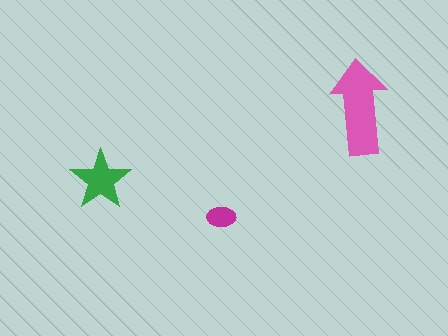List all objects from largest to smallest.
The pink arrow, the green star, the magenta ellipse.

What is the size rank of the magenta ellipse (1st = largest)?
3rd.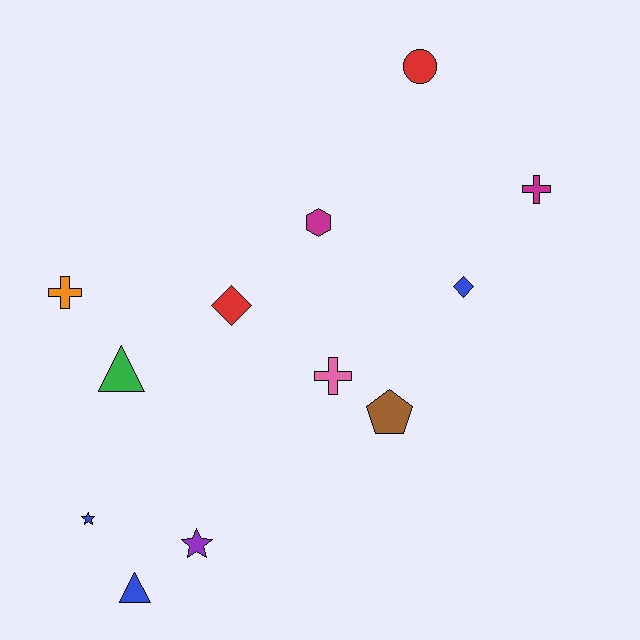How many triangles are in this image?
There are 2 triangles.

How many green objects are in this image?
There is 1 green object.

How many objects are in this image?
There are 12 objects.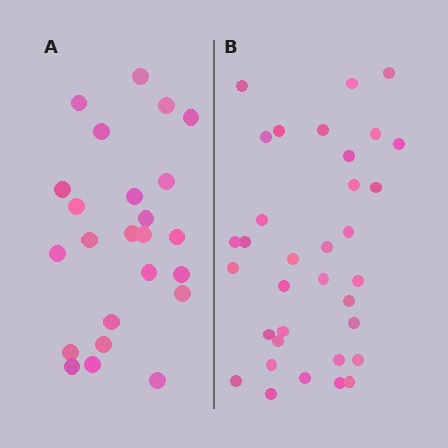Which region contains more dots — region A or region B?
Region B (the right region) has more dots.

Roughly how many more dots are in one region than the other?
Region B has roughly 10 or so more dots than region A.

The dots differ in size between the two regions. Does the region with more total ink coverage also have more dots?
No. Region A has more total ink coverage because its dots are larger, but region B actually contains more individual dots. Total area can be misleading — the number of items is what matters here.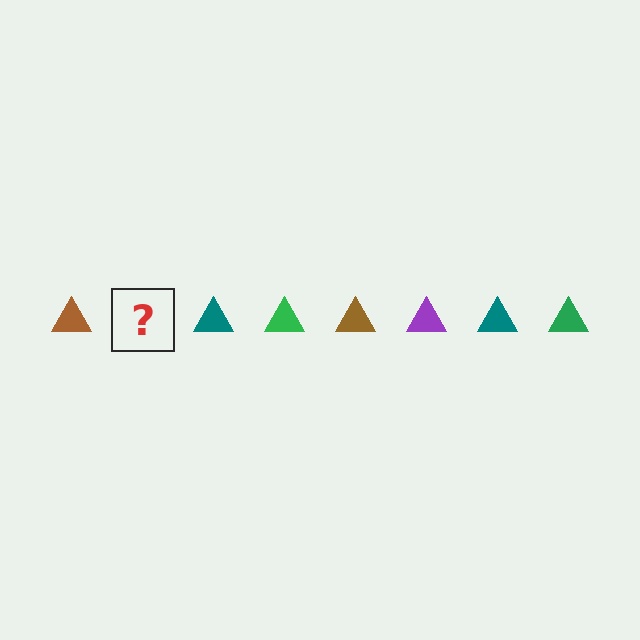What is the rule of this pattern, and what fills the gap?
The rule is that the pattern cycles through brown, purple, teal, green triangles. The gap should be filled with a purple triangle.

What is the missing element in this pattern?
The missing element is a purple triangle.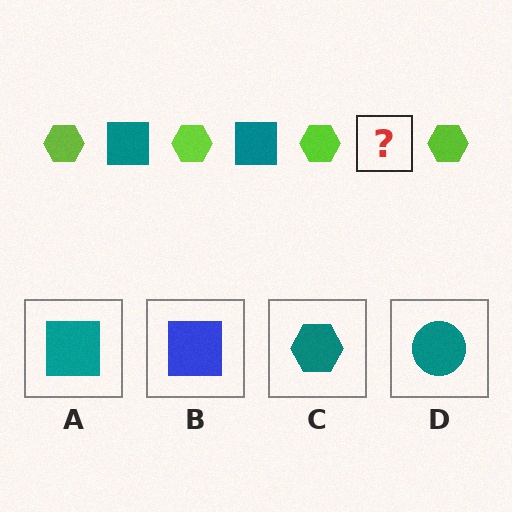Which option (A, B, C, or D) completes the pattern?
A.